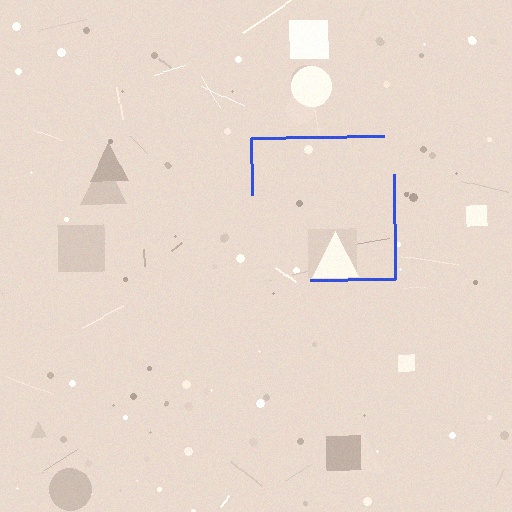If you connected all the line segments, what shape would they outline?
They would outline a square.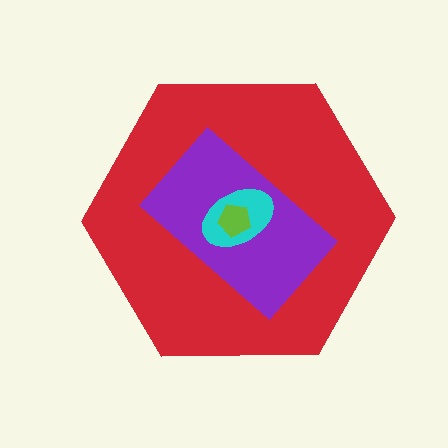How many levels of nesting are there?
4.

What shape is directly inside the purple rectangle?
The cyan ellipse.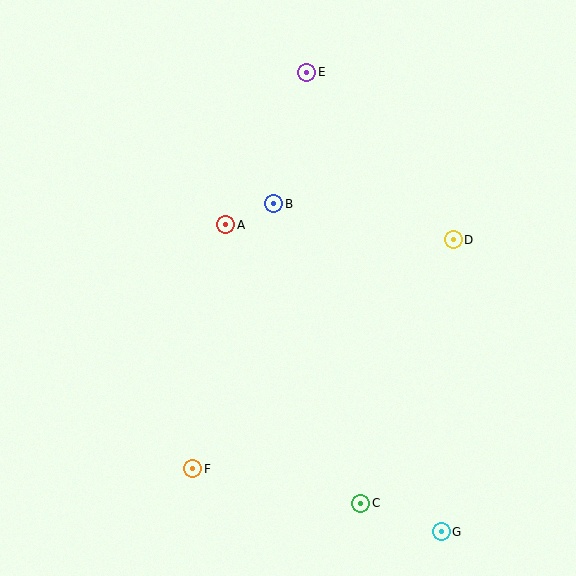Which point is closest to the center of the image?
Point B at (273, 204) is closest to the center.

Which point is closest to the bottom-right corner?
Point G is closest to the bottom-right corner.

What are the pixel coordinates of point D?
Point D is at (453, 240).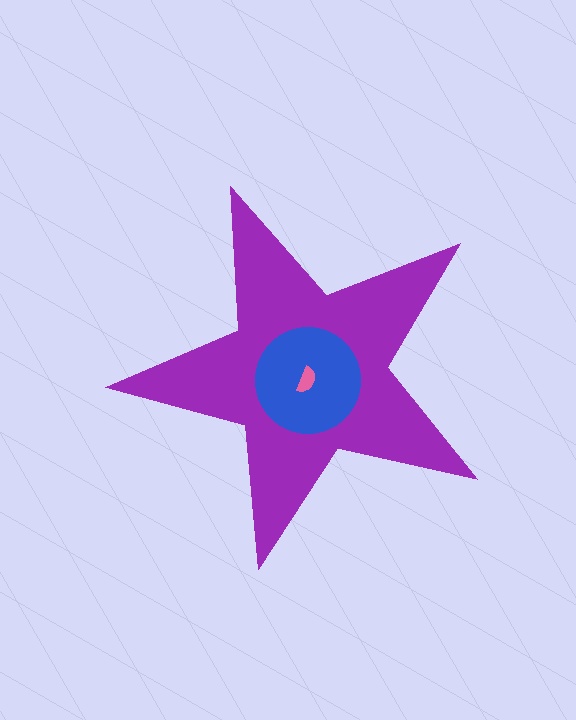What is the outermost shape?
The purple star.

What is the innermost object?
The pink semicircle.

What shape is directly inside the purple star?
The blue circle.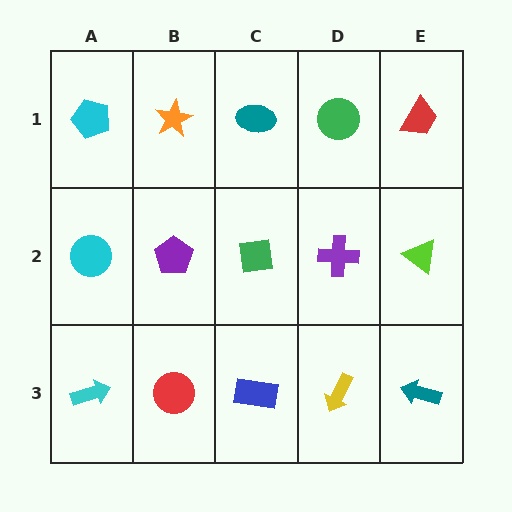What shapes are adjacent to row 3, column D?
A purple cross (row 2, column D), a blue rectangle (row 3, column C), a teal arrow (row 3, column E).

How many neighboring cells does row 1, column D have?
3.